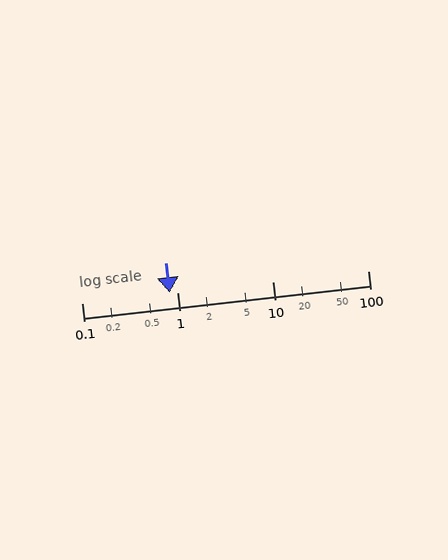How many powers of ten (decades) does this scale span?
The scale spans 3 decades, from 0.1 to 100.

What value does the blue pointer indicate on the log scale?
The pointer indicates approximately 0.84.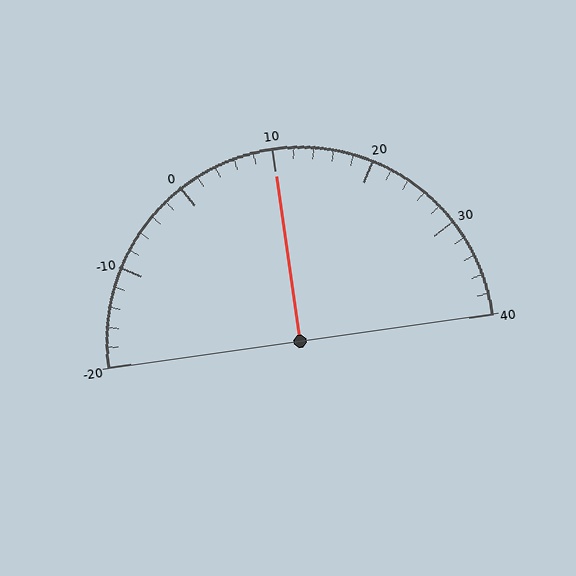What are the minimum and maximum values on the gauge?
The gauge ranges from -20 to 40.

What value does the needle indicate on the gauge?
The needle indicates approximately 10.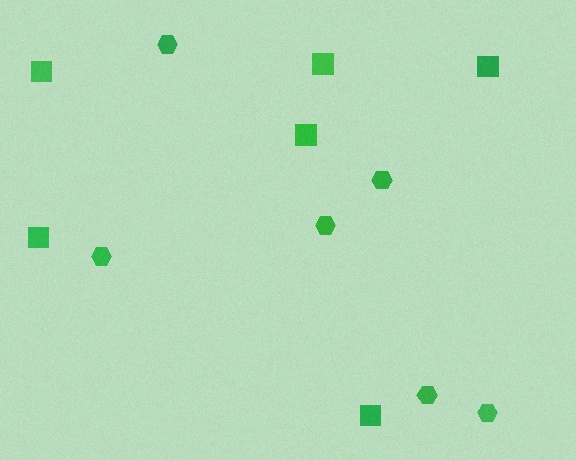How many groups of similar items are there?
There are 2 groups: one group of squares (6) and one group of hexagons (6).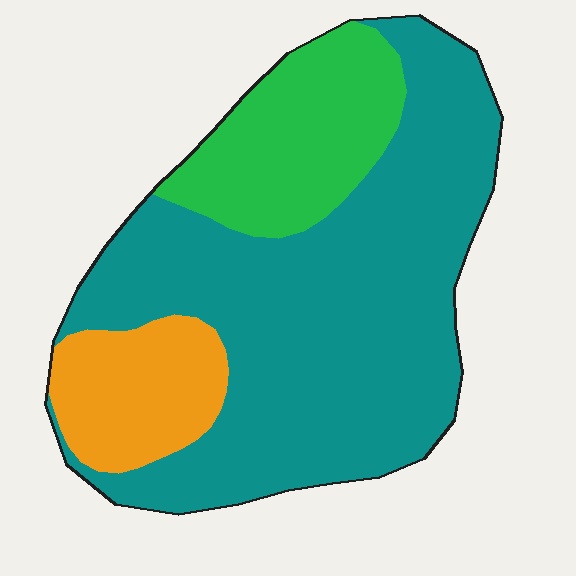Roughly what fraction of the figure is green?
Green takes up about one fifth (1/5) of the figure.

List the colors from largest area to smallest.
From largest to smallest: teal, green, orange.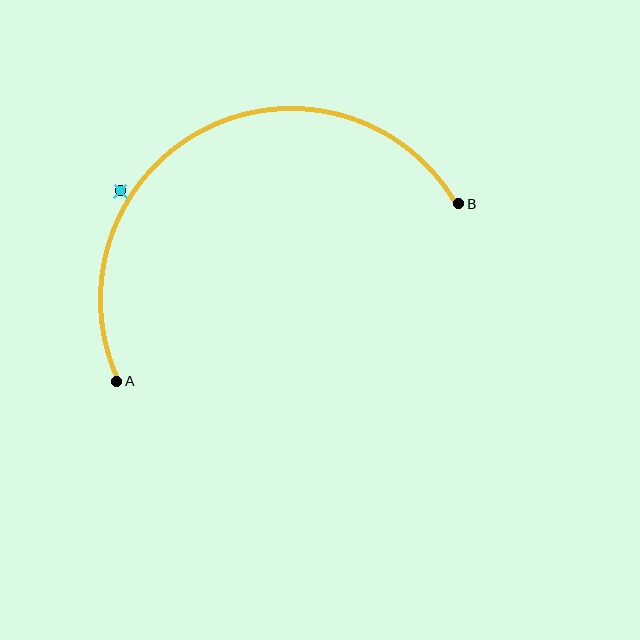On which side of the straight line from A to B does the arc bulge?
The arc bulges above the straight line connecting A and B.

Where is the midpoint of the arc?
The arc midpoint is the point on the curve farthest from the straight line joining A and B. It sits above that line.